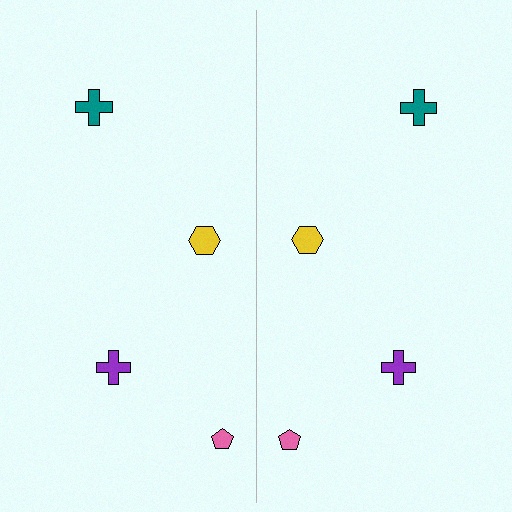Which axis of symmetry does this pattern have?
The pattern has a vertical axis of symmetry running through the center of the image.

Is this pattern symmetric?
Yes, this pattern has bilateral (reflection) symmetry.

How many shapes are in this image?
There are 8 shapes in this image.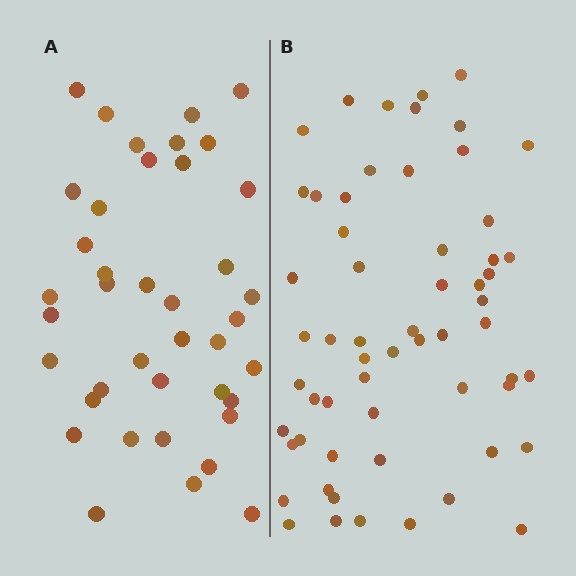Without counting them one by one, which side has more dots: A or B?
Region B (the right region) has more dots.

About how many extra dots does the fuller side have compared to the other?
Region B has approximately 20 more dots than region A.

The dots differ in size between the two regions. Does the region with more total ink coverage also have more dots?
No. Region A has more total ink coverage because its dots are larger, but region B actually contains more individual dots. Total area can be misleading — the number of items is what matters here.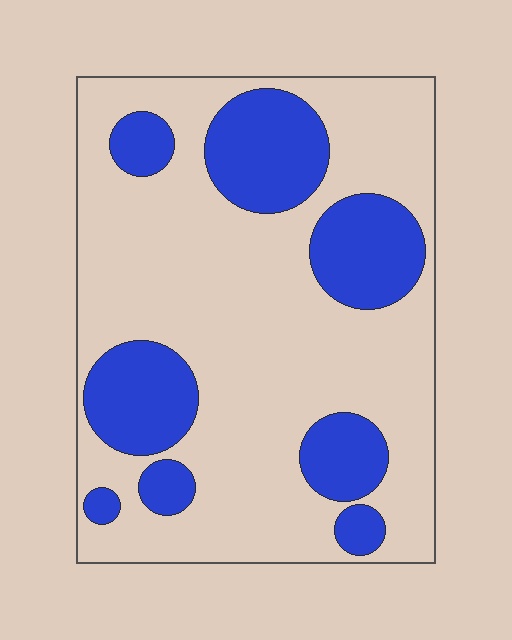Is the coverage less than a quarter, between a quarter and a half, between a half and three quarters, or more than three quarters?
Between a quarter and a half.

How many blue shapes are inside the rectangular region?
8.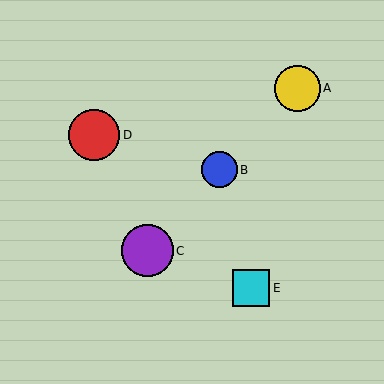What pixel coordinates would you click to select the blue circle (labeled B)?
Click at (219, 170) to select the blue circle B.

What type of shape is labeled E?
Shape E is a cyan square.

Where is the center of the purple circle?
The center of the purple circle is at (147, 251).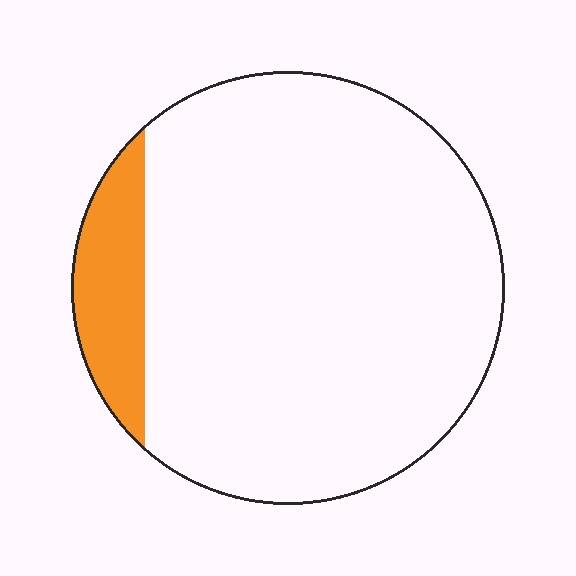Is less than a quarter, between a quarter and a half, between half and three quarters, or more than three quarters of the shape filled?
Less than a quarter.